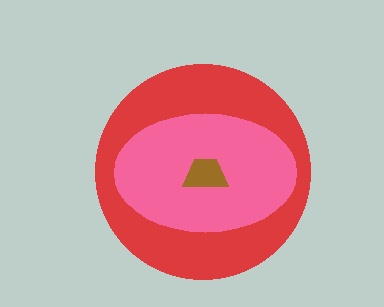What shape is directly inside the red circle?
The pink ellipse.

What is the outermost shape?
The red circle.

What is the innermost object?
The brown trapezoid.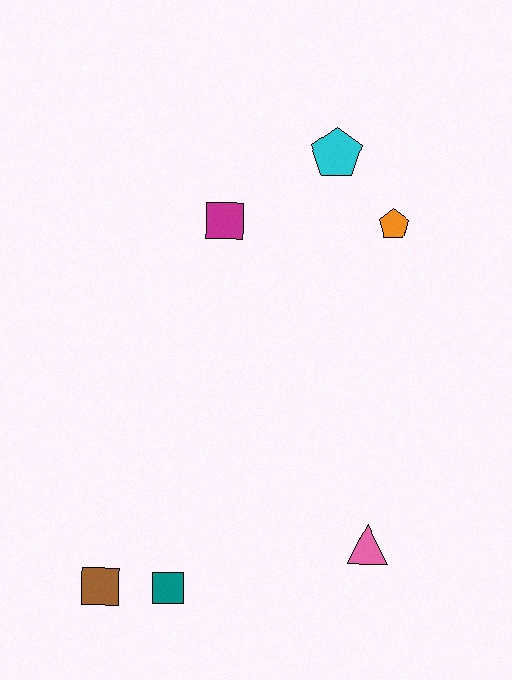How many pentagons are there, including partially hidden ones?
There are 2 pentagons.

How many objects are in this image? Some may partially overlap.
There are 6 objects.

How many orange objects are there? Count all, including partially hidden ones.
There is 1 orange object.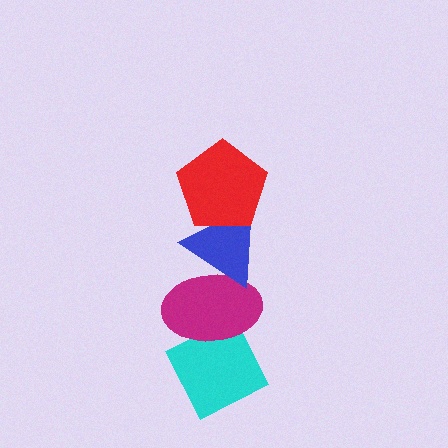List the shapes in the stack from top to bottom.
From top to bottom: the red pentagon, the blue triangle, the magenta ellipse, the cyan diamond.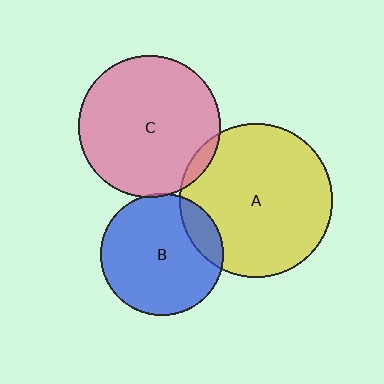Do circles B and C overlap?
Yes.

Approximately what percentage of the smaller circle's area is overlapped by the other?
Approximately 5%.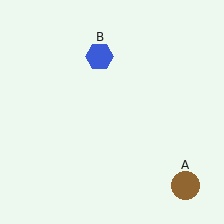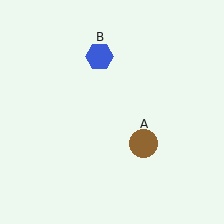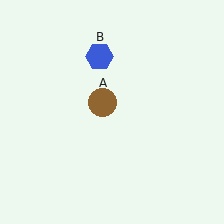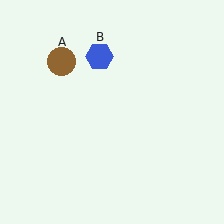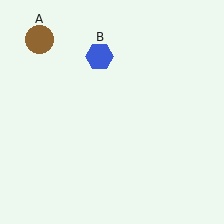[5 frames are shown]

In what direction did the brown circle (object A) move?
The brown circle (object A) moved up and to the left.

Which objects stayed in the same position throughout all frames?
Blue hexagon (object B) remained stationary.